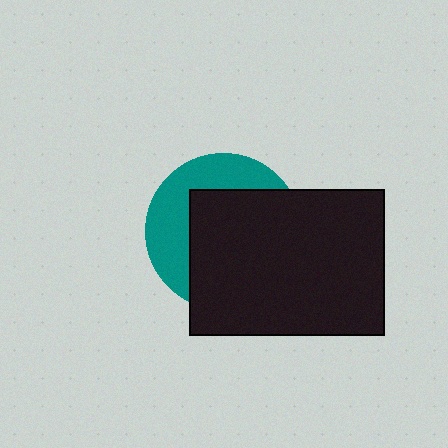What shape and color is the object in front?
The object in front is a black rectangle.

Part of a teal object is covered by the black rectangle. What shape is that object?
It is a circle.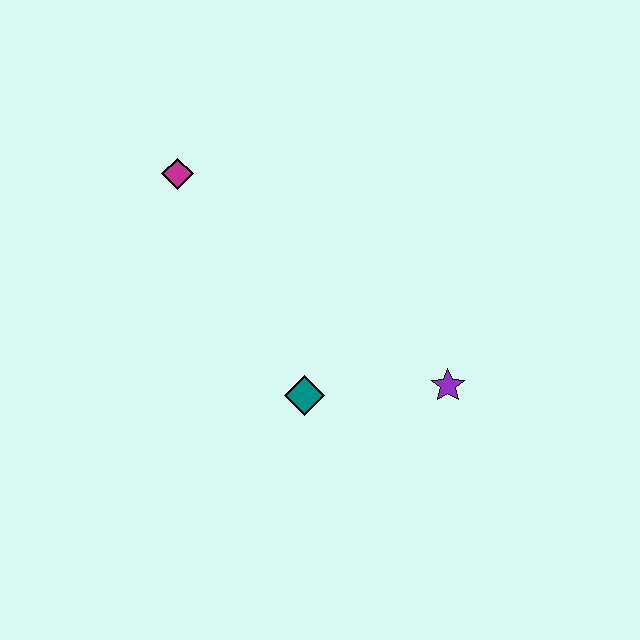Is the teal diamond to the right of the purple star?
No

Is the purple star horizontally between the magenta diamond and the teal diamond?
No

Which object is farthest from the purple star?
The magenta diamond is farthest from the purple star.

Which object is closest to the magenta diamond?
The teal diamond is closest to the magenta diamond.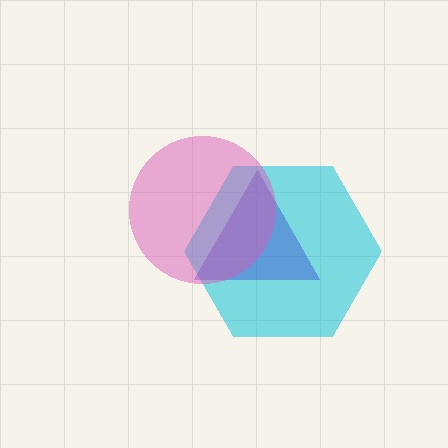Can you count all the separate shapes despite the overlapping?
Yes, there are 3 separate shapes.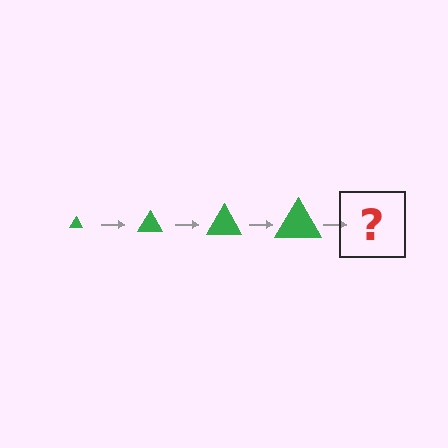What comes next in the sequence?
The next element should be a green triangle, larger than the previous one.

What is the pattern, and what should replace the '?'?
The pattern is that the triangle gets progressively larger each step. The '?' should be a green triangle, larger than the previous one.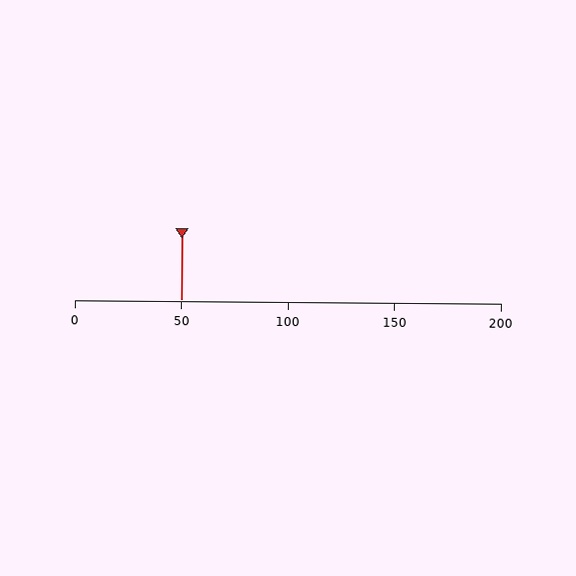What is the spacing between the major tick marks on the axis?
The major ticks are spaced 50 apart.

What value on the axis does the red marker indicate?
The marker indicates approximately 50.